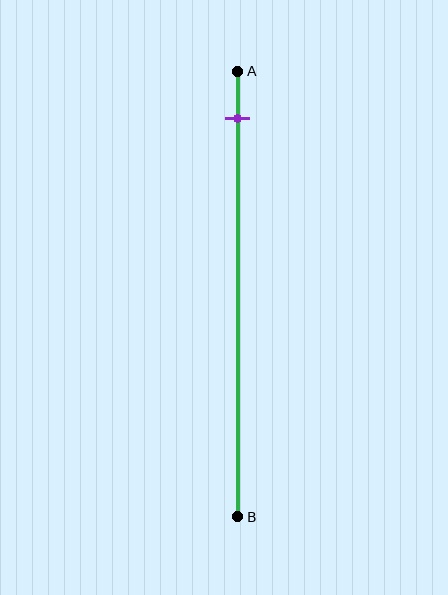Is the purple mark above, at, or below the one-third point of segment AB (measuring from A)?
The purple mark is above the one-third point of segment AB.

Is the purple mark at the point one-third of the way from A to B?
No, the mark is at about 10% from A, not at the 33% one-third point.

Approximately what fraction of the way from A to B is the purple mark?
The purple mark is approximately 10% of the way from A to B.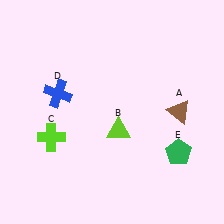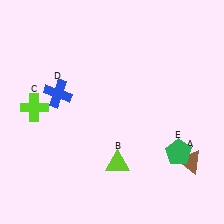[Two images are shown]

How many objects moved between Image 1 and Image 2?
3 objects moved between the two images.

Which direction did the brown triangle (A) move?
The brown triangle (A) moved down.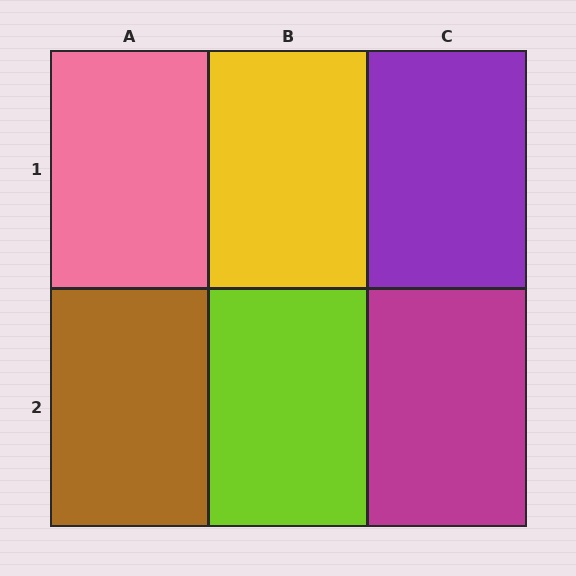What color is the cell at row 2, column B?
Lime.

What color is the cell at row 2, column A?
Brown.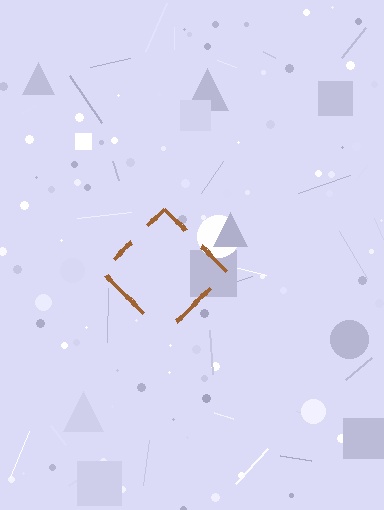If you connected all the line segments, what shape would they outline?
They would outline a diamond.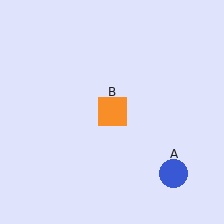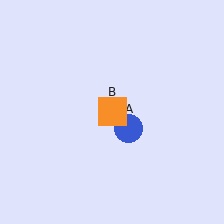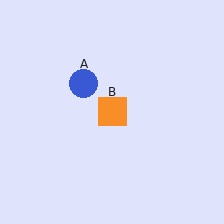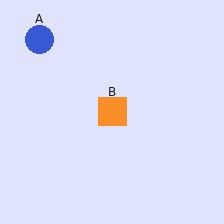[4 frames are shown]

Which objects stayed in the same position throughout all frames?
Orange square (object B) remained stationary.